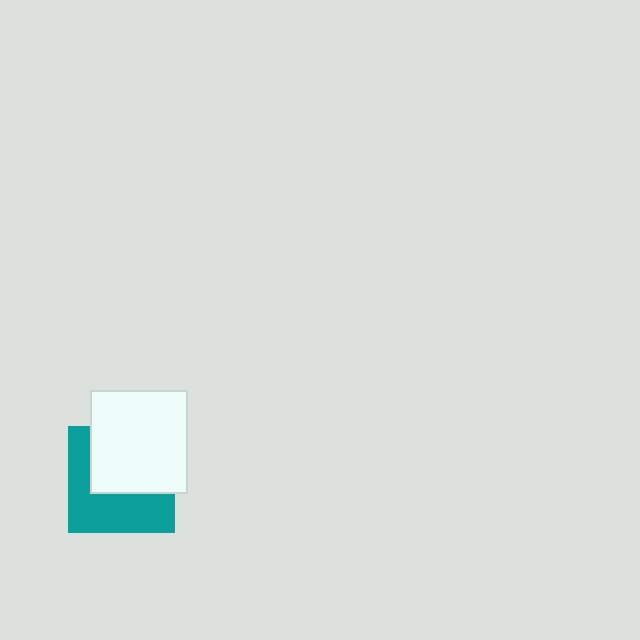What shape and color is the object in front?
The object in front is a white rectangle.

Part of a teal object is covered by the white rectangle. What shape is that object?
It is a square.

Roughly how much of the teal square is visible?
About half of it is visible (roughly 50%).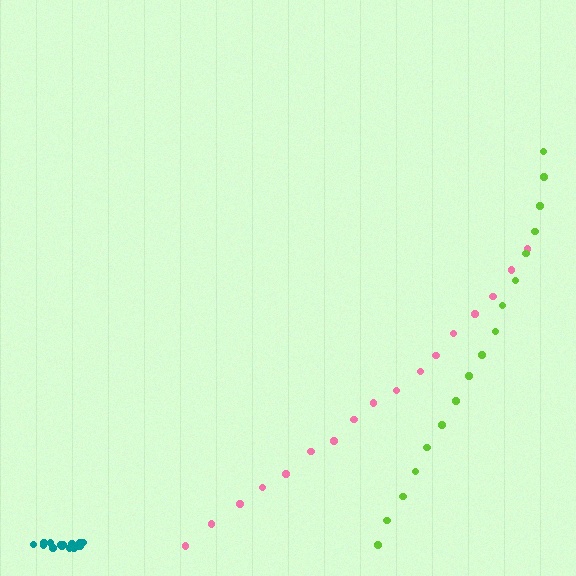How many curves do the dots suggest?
There are 3 distinct paths.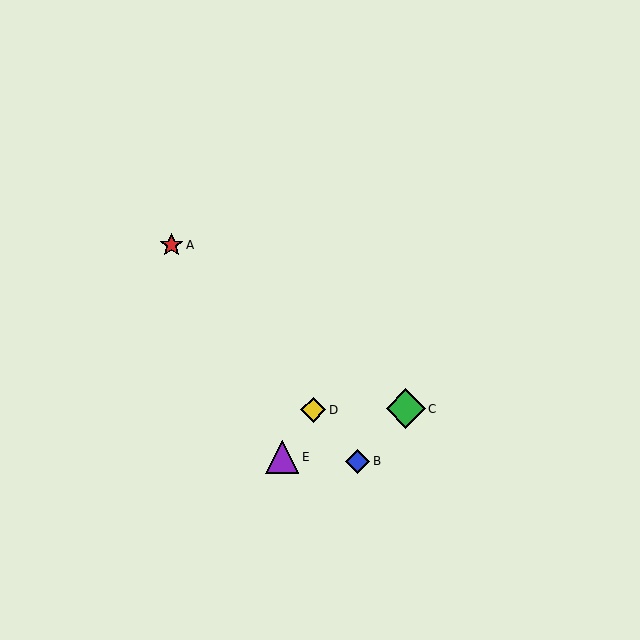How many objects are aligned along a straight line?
3 objects (A, B, D) are aligned along a straight line.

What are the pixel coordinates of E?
Object E is at (282, 457).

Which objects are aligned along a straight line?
Objects A, B, D are aligned along a straight line.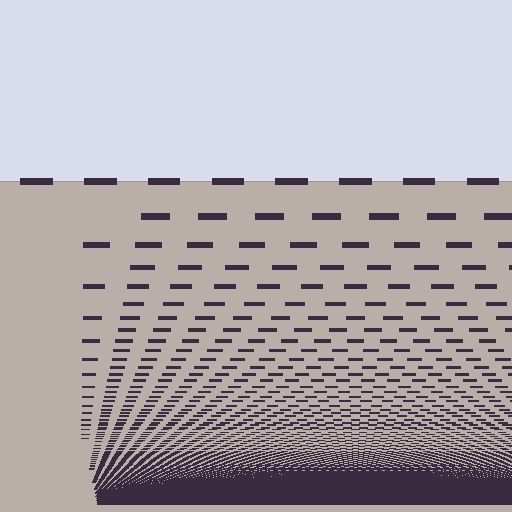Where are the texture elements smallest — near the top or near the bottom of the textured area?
Near the bottom.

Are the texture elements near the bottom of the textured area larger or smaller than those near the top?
Smaller. The gradient is inverted — elements near the bottom are smaller and denser.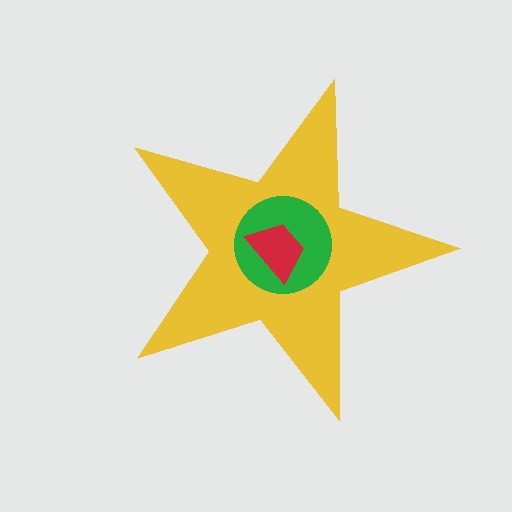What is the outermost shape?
The yellow star.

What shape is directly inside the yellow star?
The green circle.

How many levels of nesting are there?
3.